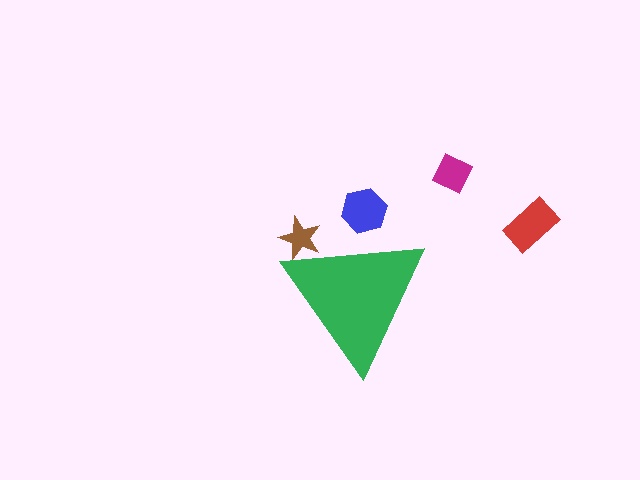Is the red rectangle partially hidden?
No, the red rectangle is fully visible.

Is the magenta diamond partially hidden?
No, the magenta diamond is fully visible.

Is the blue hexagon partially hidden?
Yes, the blue hexagon is partially hidden behind the green triangle.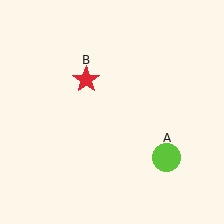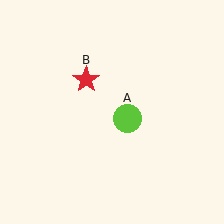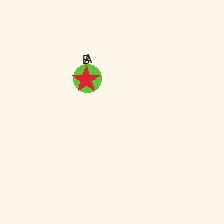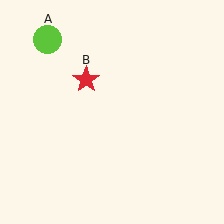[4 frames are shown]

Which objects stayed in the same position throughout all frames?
Red star (object B) remained stationary.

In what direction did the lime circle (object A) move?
The lime circle (object A) moved up and to the left.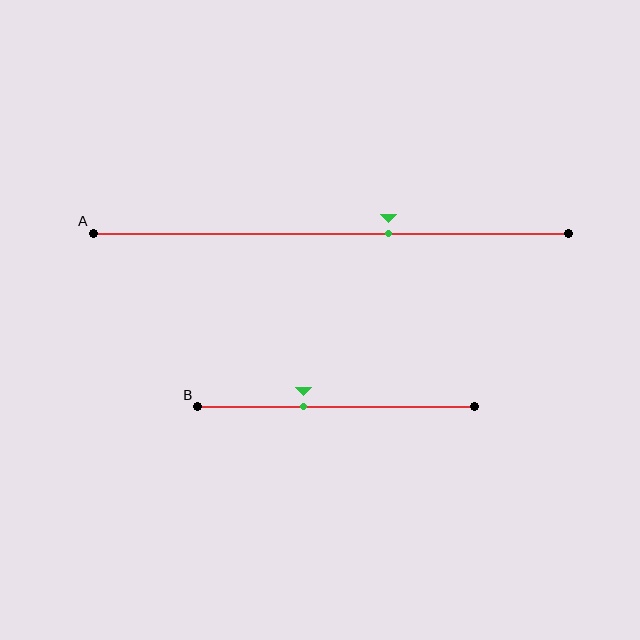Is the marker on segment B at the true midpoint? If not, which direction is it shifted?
No, the marker on segment B is shifted to the left by about 12% of the segment length.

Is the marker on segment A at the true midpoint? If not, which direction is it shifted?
No, the marker on segment A is shifted to the right by about 12% of the segment length.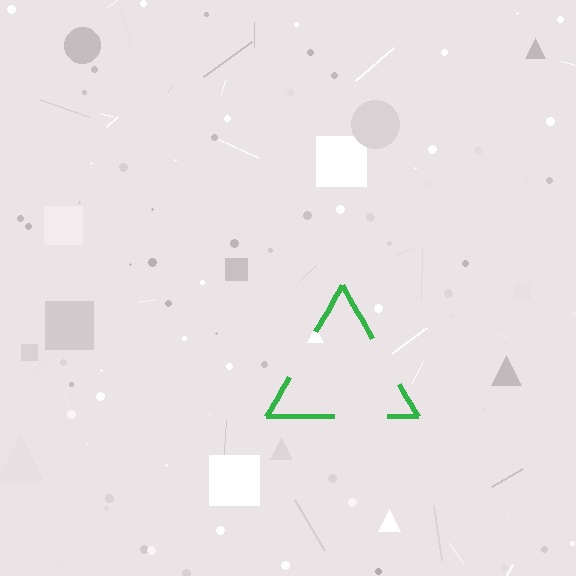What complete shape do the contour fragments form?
The contour fragments form a triangle.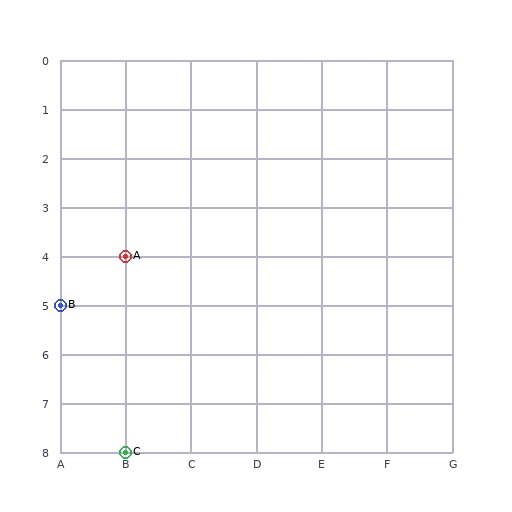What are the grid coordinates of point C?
Point C is at grid coordinates (B, 8).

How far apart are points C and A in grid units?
Points C and A are 4 rows apart.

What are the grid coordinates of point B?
Point B is at grid coordinates (A, 5).